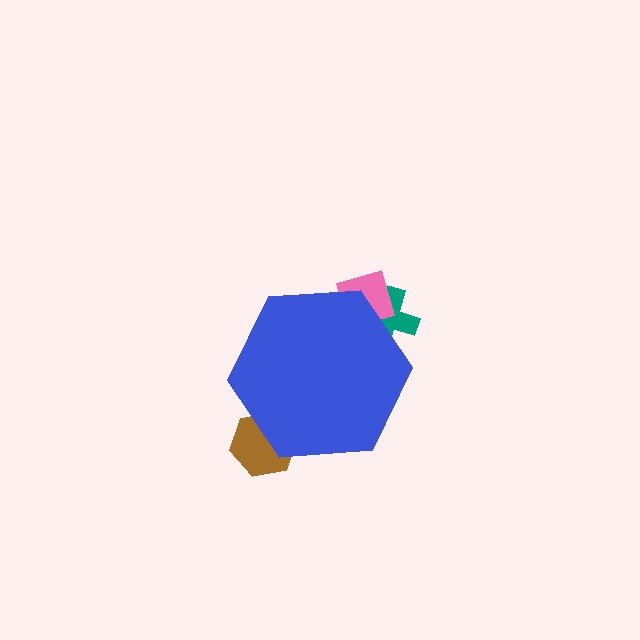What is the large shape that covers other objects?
A blue hexagon.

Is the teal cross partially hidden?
Yes, the teal cross is partially hidden behind the blue hexagon.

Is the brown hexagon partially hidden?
Yes, the brown hexagon is partially hidden behind the blue hexagon.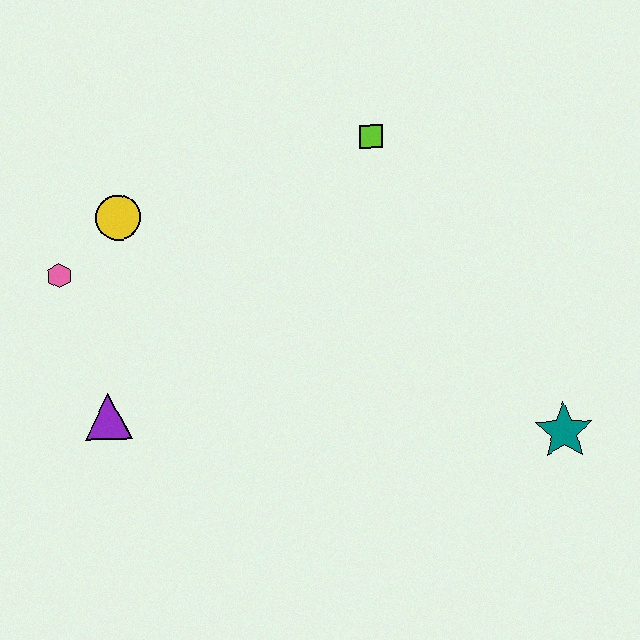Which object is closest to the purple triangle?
The pink hexagon is closest to the purple triangle.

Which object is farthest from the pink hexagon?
The teal star is farthest from the pink hexagon.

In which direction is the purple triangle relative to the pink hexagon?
The purple triangle is below the pink hexagon.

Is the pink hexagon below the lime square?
Yes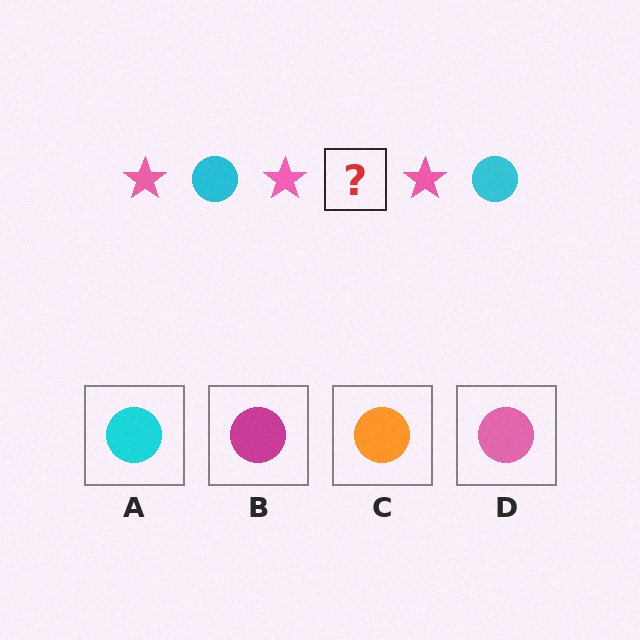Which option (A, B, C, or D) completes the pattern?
A.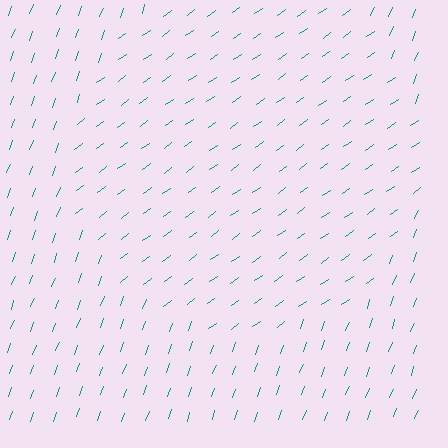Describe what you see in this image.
The image is filled with small teal line segments. A circle region in the image has lines oriented differently from the surrounding lines, creating a visible texture boundary.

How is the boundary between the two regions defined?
The boundary is defined purely by a change in line orientation (approximately 34 degrees difference). All lines are the same color and thickness.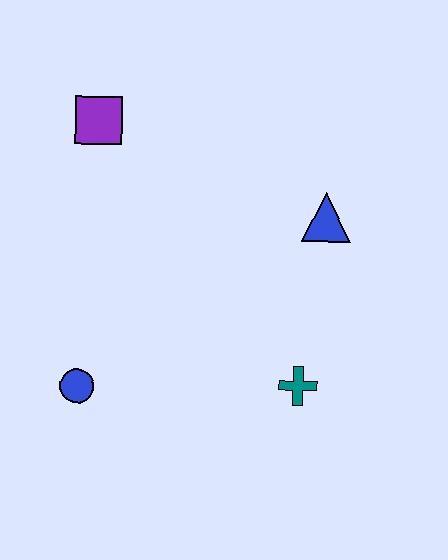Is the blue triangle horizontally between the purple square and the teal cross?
No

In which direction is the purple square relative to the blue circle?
The purple square is above the blue circle.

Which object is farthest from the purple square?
The teal cross is farthest from the purple square.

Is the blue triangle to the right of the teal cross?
Yes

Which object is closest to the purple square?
The blue triangle is closest to the purple square.